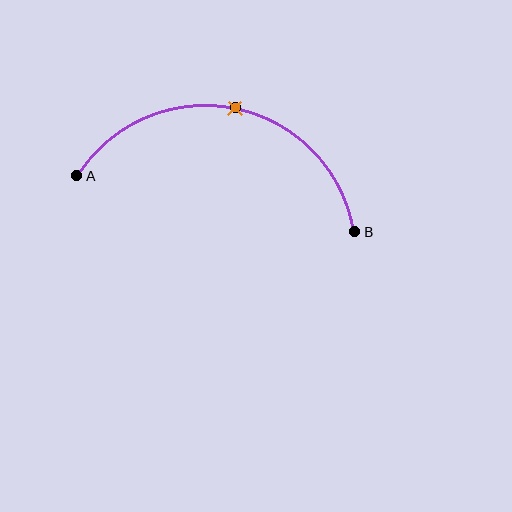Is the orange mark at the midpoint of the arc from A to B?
Yes. The orange mark lies on the arc at equal arc-length from both A and B — it is the arc midpoint.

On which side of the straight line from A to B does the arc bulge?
The arc bulges above the straight line connecting A and B.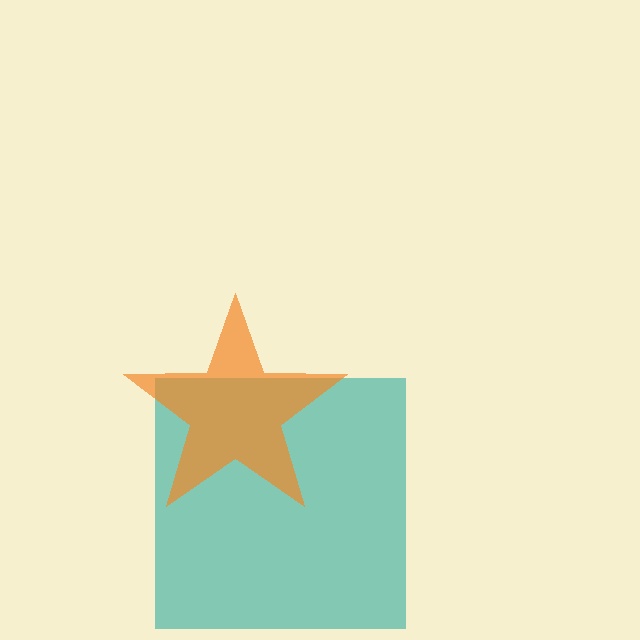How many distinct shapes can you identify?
There are 2 distinct shapes: a teal square, an orange star.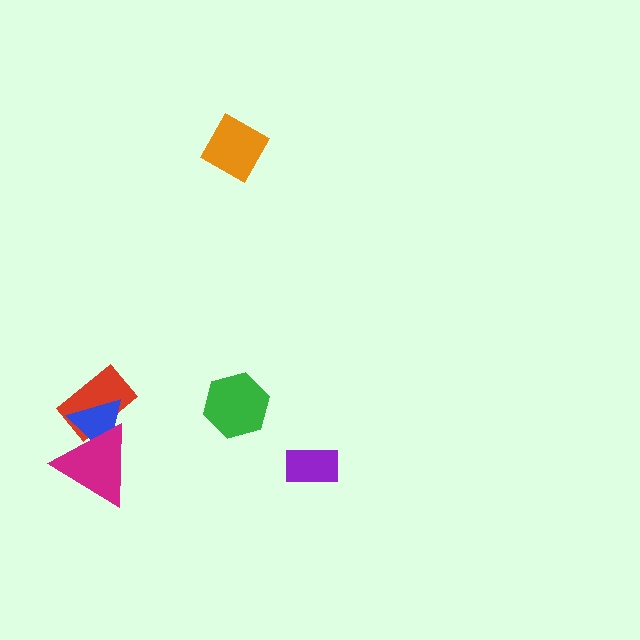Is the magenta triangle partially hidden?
No, no other shape covers it.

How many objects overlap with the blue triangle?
2 objects overlap with the blue triangle.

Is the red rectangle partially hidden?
Yes, it is partially covered by another shape.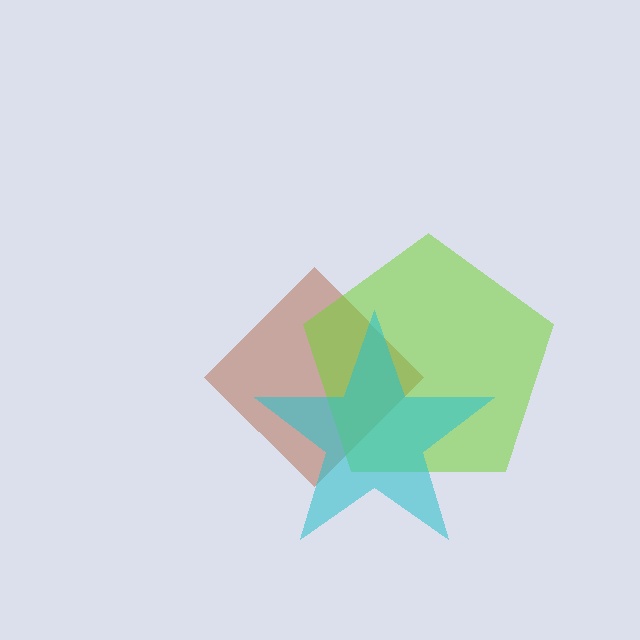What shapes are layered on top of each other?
The layered shapes are: a brown diamond, a lime pentagon, a cyan star.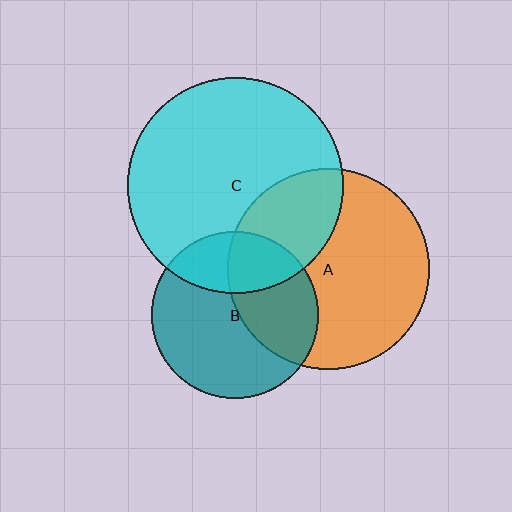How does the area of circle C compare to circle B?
Approximately 1.7 times.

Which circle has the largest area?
Circle C (cyan).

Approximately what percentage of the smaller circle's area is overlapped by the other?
Approximately 30%.